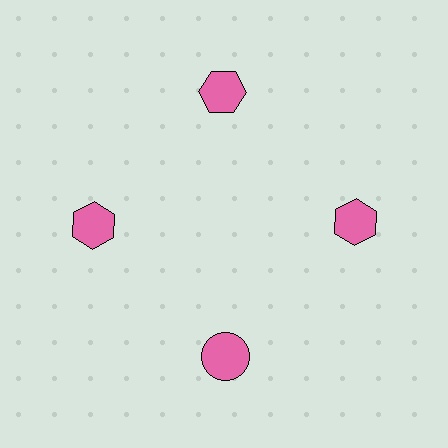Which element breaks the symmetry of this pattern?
The pink circle at roughly the 6 o'clock position breaks the symmetry. All other shapes are pink hexagons.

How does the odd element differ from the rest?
It has a different shape: circle instead of hexagon.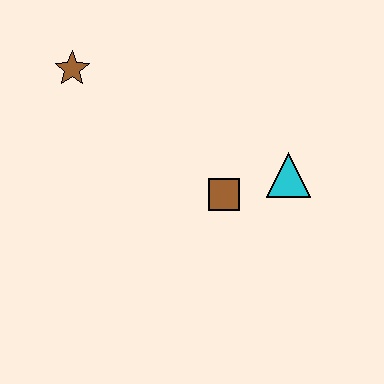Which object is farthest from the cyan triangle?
The brown star is farthest from the cyan triangle.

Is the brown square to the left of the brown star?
No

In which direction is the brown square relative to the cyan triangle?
The brown square is to the left of the cyan triangle.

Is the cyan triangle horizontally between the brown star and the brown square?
No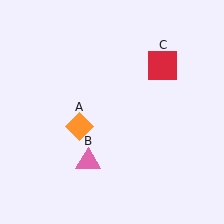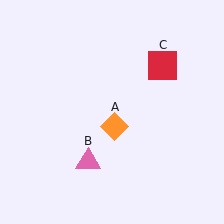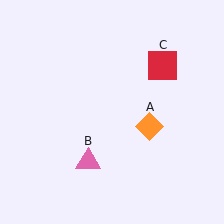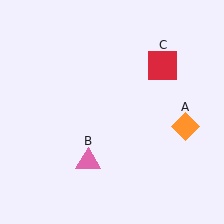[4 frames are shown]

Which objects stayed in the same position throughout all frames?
Pink triangle (object B) and red square (object C) remained stationary.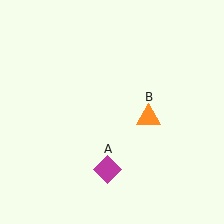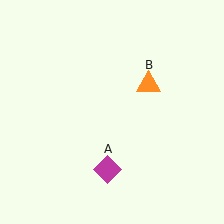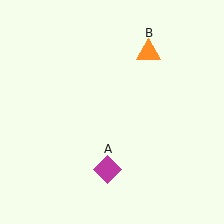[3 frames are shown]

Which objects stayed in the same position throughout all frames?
Magenta diamond (object A) remained stationary.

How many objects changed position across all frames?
1 object changed position: orange triangle (object B).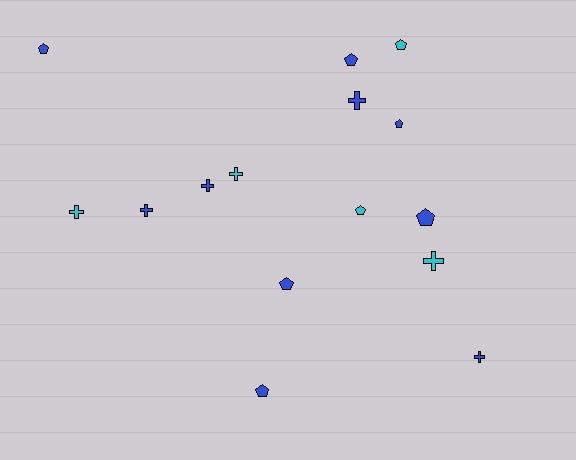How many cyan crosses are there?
There are 3 cyan crosses.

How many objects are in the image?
There are 15 objects.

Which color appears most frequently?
Blue, with 10 objects.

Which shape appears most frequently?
Pentagon, with 8 objects.